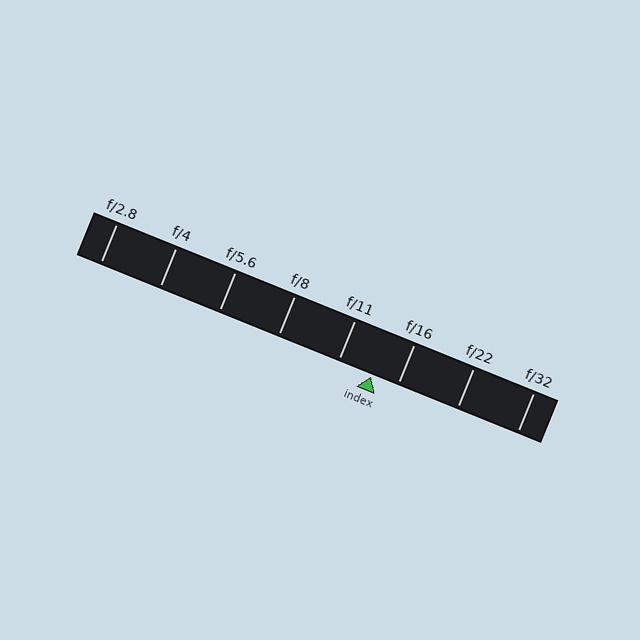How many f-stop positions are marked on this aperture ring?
There are 8 f-stop positions marked.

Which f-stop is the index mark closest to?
The index mark is closest to f/16.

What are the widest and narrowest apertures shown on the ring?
The widest aperture shown is f/2.8 and the narrowest is f/32.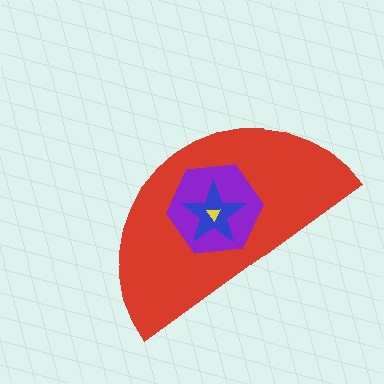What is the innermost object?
The yellow triangle.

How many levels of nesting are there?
4.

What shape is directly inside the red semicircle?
The purple hexagon.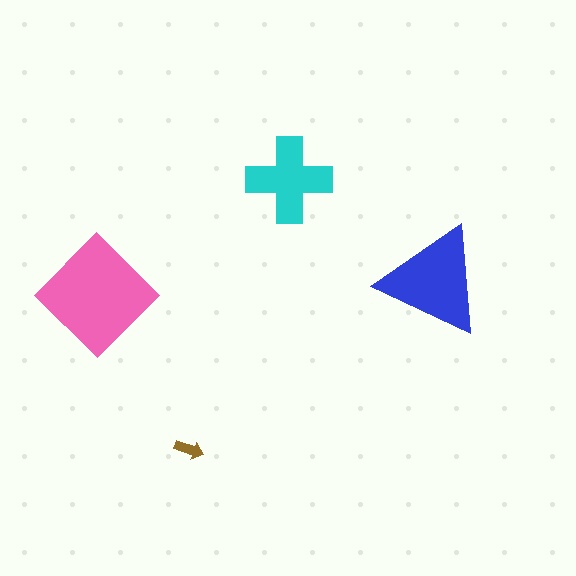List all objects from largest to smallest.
The pink diamond, the blue triangle, the cyan cross, the brown arrow.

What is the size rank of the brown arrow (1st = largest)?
4th.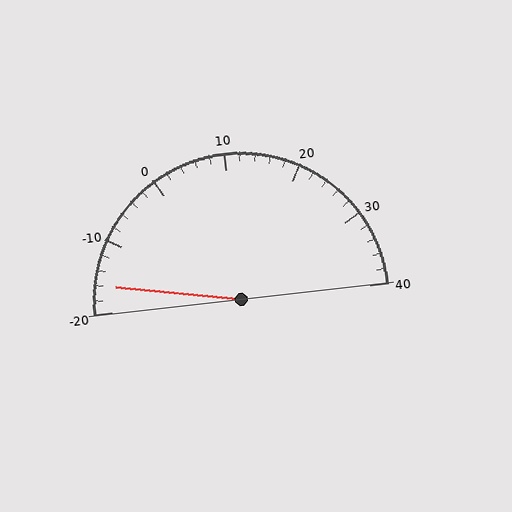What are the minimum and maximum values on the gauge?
The gauge ranges from -20 to 40.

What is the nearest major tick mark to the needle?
The nearest major tick mark is -20.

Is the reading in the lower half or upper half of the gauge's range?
The reading is in the lower half of the range (-20 to 40).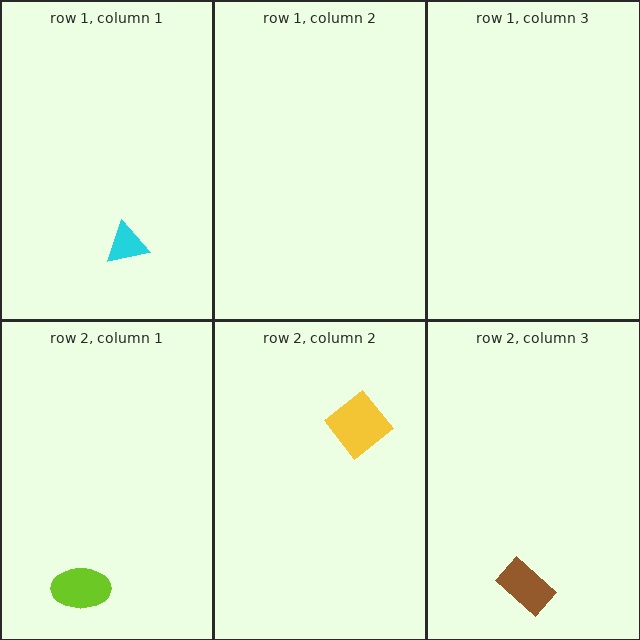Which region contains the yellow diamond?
The row 2, column 2 region.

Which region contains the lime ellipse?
The row 2, column 1 region.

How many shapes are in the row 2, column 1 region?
1.